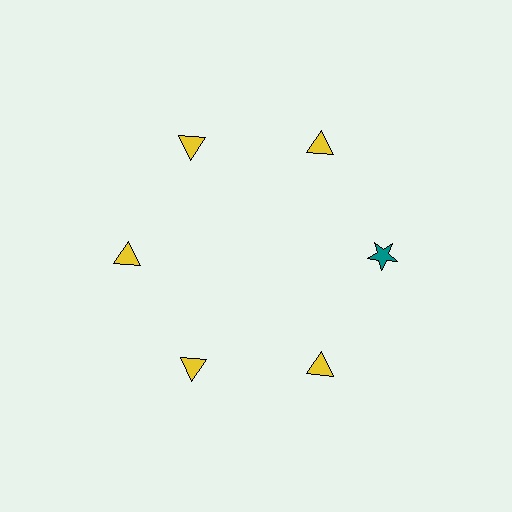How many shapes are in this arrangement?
There are 6 shapes arranged in a ring pattern.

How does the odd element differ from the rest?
It differs in both color (teal instead of yellow) and shape (star instead of triangle).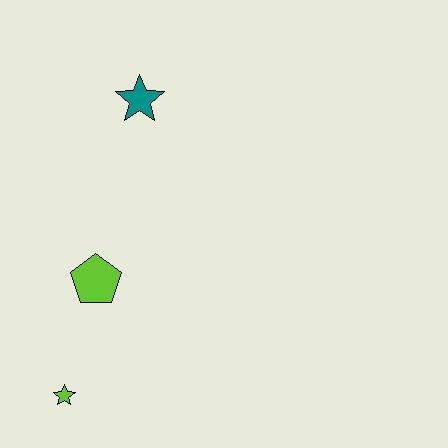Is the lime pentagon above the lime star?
Yes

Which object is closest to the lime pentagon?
The lime star is closest to the lime pentagon.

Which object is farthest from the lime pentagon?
The teal star is farthest from the lime pentagon.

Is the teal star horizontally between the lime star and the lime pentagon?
No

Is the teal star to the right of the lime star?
Yes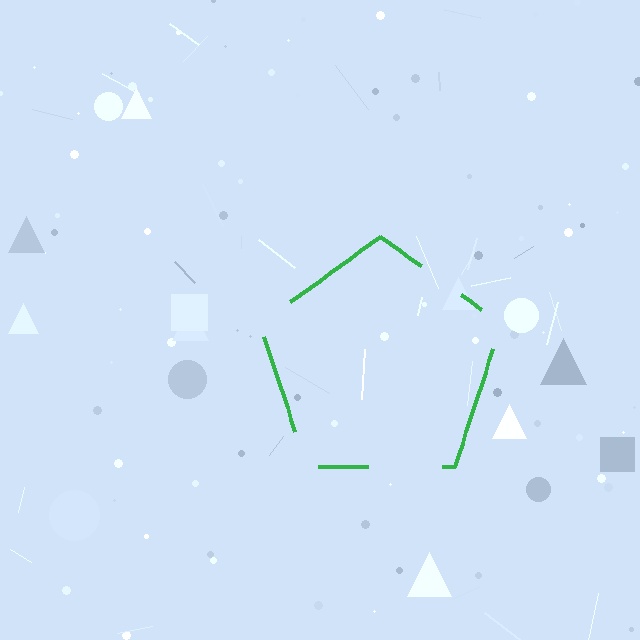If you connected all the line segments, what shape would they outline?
They would outline a pentagon.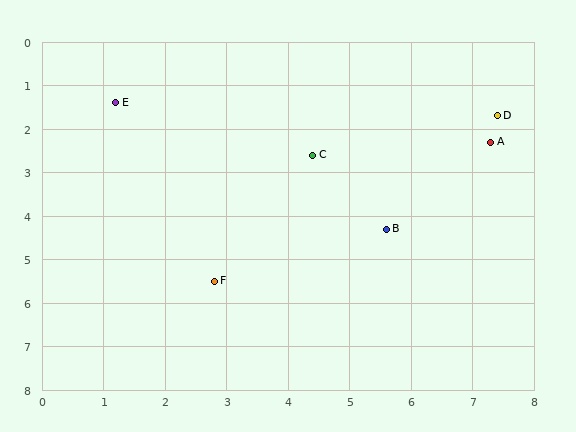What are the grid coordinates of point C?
Point C is at approximately (4.4, 2.6).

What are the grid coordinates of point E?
Point E is at approximately (1.2, 1.4).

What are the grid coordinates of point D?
Point D is at approximately (7.4, 1.7).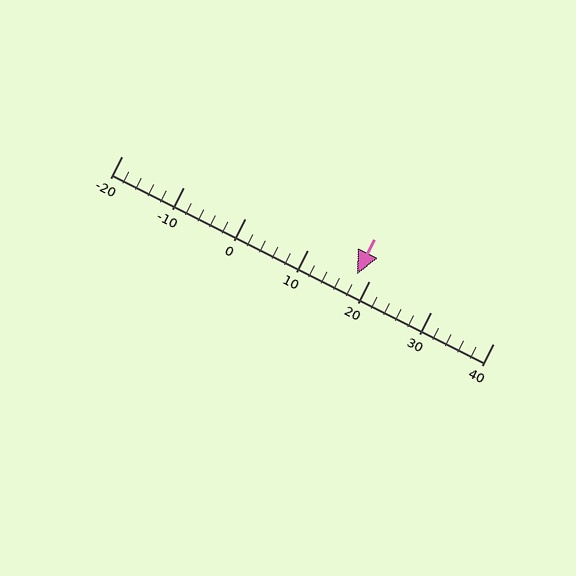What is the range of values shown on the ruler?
The ruler shows values from -20 to 40.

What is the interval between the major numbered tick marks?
The major tick marks are spaced 10 units apart.